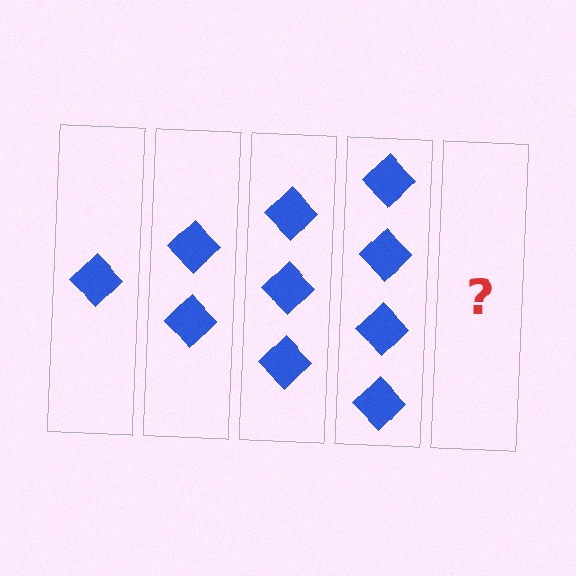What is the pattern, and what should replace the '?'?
The pattern is that each step adds one more diamond. The '?' should be 5 diamonds.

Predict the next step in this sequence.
The next step is 5 diamonds.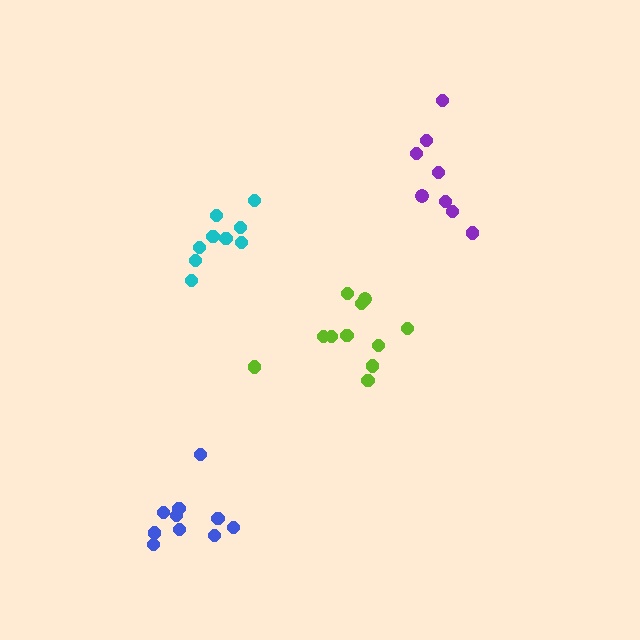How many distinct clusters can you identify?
There are 4 distinct clusters.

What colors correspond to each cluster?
The clusters are colored: lime, cyan, purple, blue.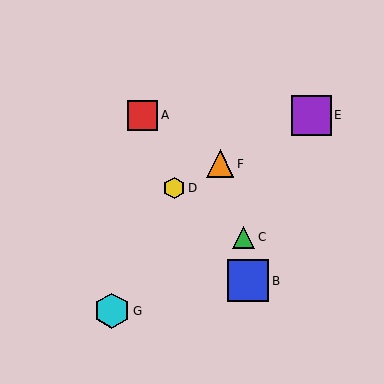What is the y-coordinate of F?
Object F is at y≈164.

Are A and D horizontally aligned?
No, A is at y≈116 and D is at y≈188.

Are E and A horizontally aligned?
Yes, both are at y≈116.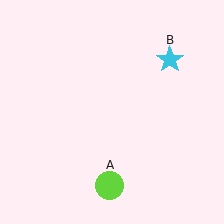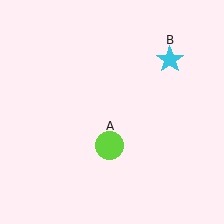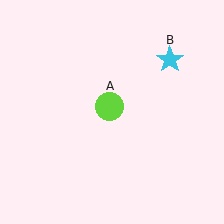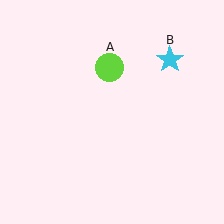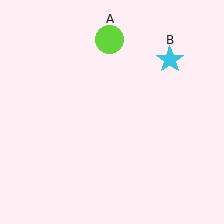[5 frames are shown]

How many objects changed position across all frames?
1 object changed position: lime circle (object A).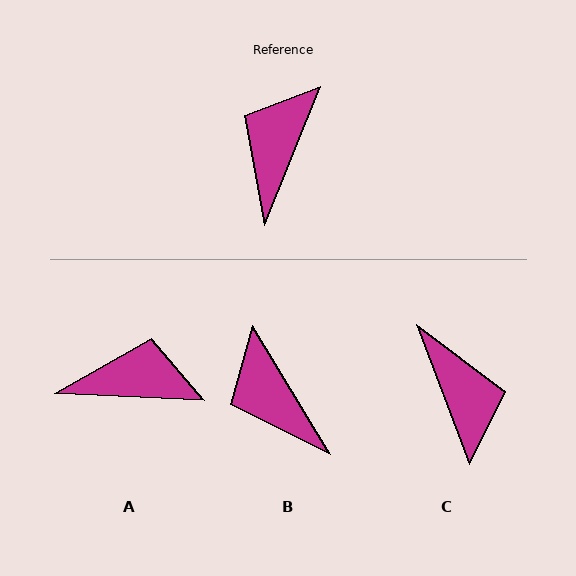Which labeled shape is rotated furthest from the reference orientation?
C, about 137 degrees away.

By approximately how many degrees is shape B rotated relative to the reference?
Approximately 53 degrees counter-clockwise.